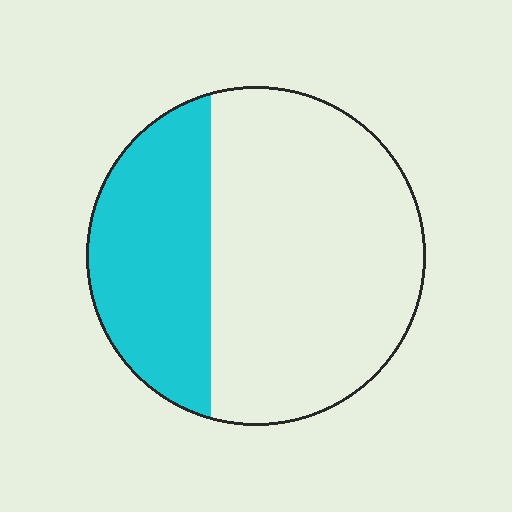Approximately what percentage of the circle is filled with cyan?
Approximately 35%.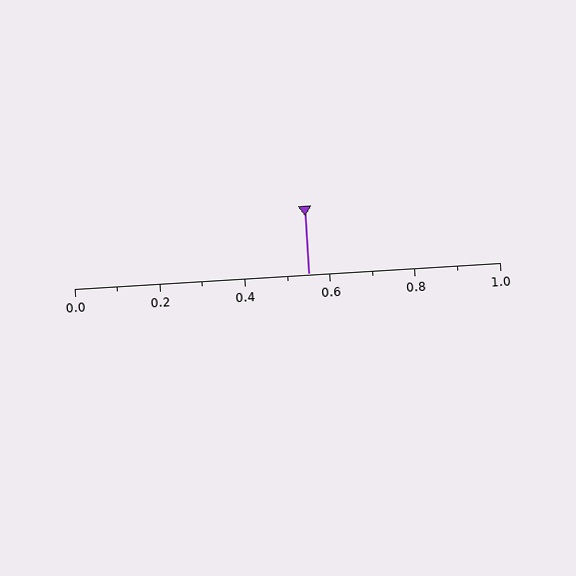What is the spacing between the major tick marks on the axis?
The major ticks are spaced 0.2 apart.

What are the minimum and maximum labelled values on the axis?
The axis runs from 0.0 to 1.0.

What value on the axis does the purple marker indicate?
The marker indicates approximately 0.55.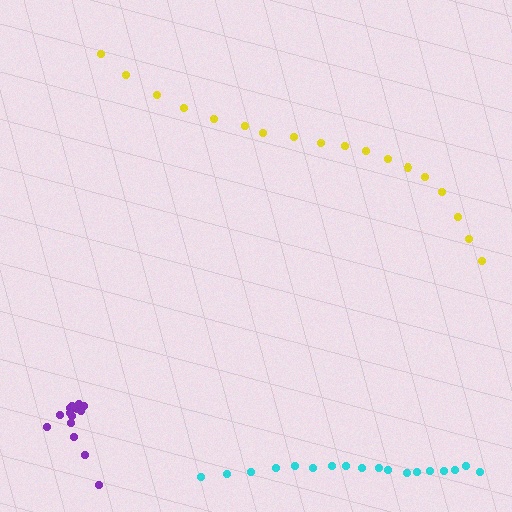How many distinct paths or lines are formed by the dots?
There are 3 distinct paths.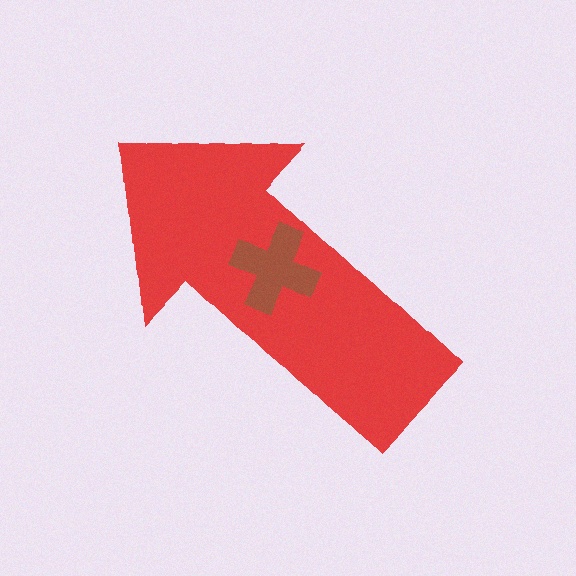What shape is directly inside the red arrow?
The brown cross.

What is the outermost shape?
The red arrow.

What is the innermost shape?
The brown cross.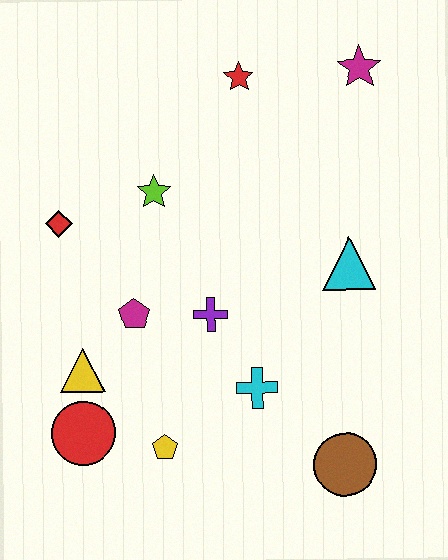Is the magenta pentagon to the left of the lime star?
Yes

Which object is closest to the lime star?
The red diamond is closest to the lime star.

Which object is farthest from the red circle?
The magenta star is farthest from the red circle.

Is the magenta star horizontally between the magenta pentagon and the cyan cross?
No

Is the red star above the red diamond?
Yes